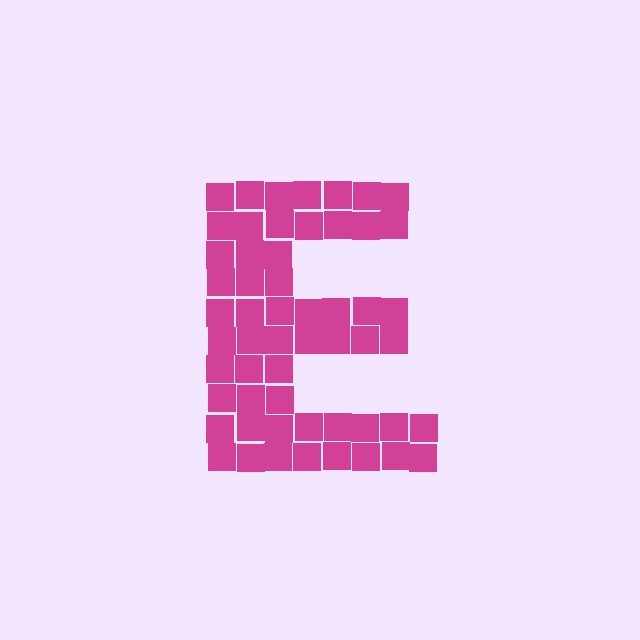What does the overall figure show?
The overall figure shows the letter E.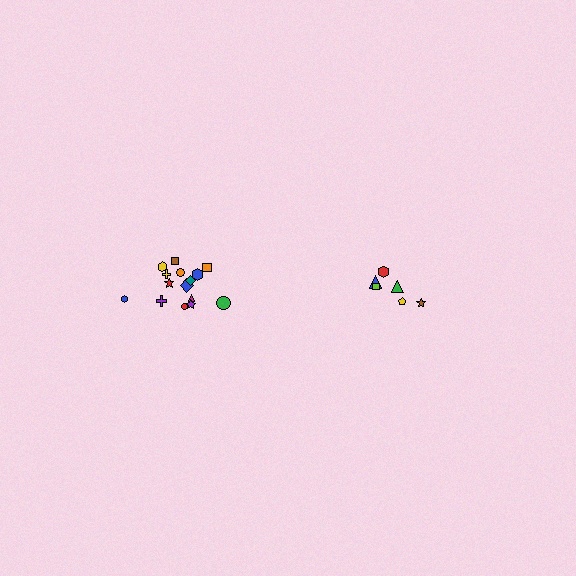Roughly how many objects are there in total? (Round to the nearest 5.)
Roughly 20 objects in total.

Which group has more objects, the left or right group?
The left group.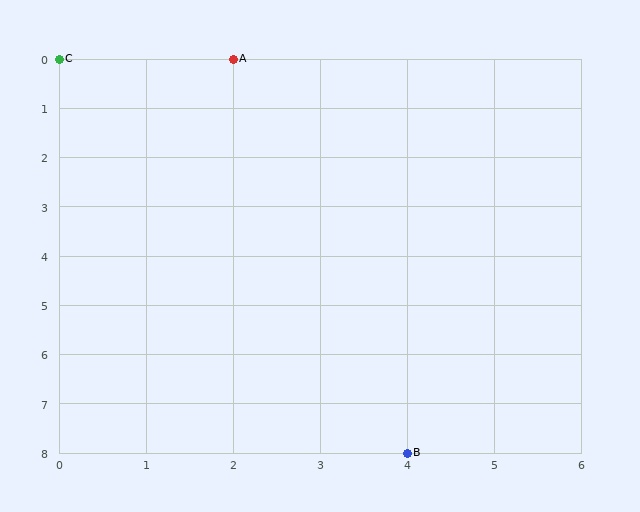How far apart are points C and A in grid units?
Points C and A are 2 columns apart.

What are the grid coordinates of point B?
Point B is at grid coordinates (4, 8).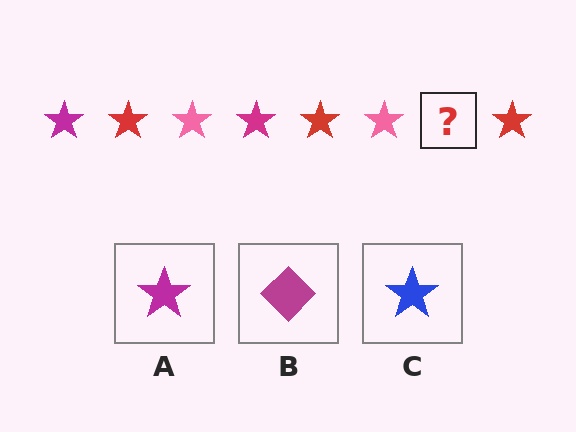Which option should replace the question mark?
Option A.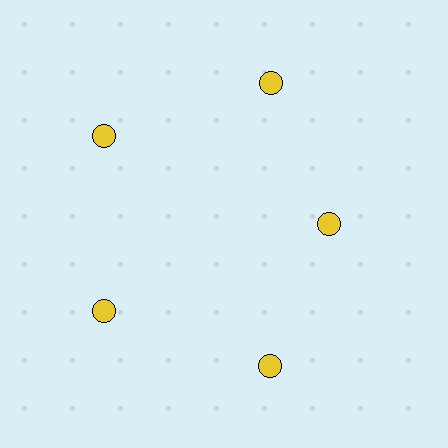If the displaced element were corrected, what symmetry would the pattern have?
It would have 5-fold rotational symmetry — the pattern would map onto itself every 72 degrees.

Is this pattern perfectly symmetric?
No. The 5 yellow circles are arranged in a ring, but one element near the 3 o'clock position is pulled inward toward the center, breaking the 5-fold rotational symmetry.